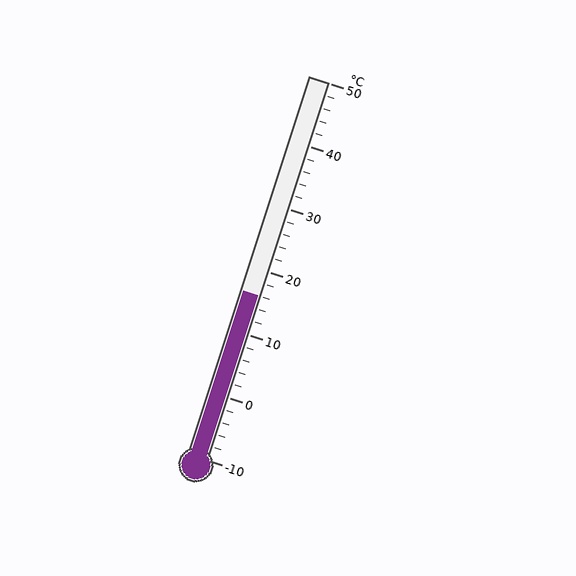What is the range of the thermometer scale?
The thermometer scale ranges from -10°C to 50°C.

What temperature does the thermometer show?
The thermometer shows approximately 16°C.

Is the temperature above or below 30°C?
The temperature is below 30°C.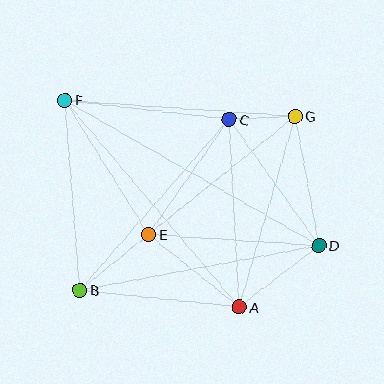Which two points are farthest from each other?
Points D and F are farthest from each other.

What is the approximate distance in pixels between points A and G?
The distance between A and G is approximately 199 pixels.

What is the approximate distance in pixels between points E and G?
The distance between E and G is approximately 188 pixels.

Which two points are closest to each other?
Points C and G are closest to each other.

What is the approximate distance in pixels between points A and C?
The distance between A and C is approximately 188 pixels.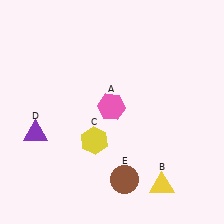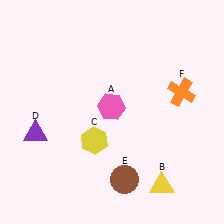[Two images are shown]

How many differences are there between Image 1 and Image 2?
There is 1 difference between the two images.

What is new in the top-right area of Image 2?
An orange cross (F) was added in the top-right area of Image 2.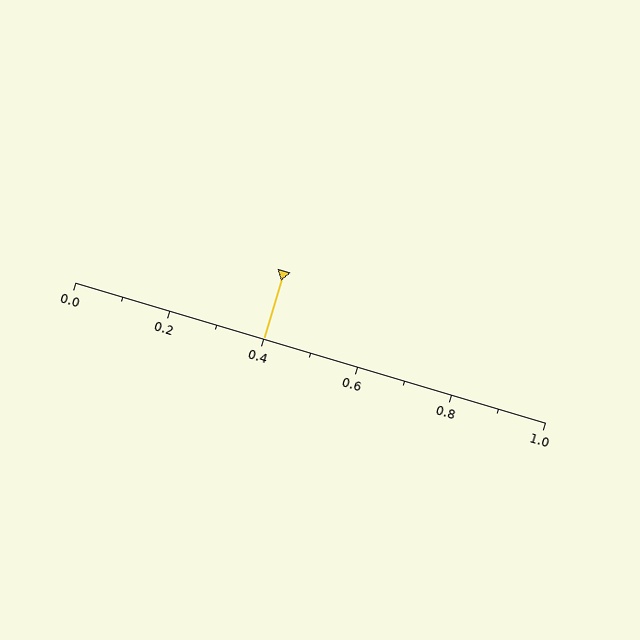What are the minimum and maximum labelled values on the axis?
The axis runs from 0.0 to 1.0.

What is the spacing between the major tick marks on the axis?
The major ticks are spaced 0.2 apart.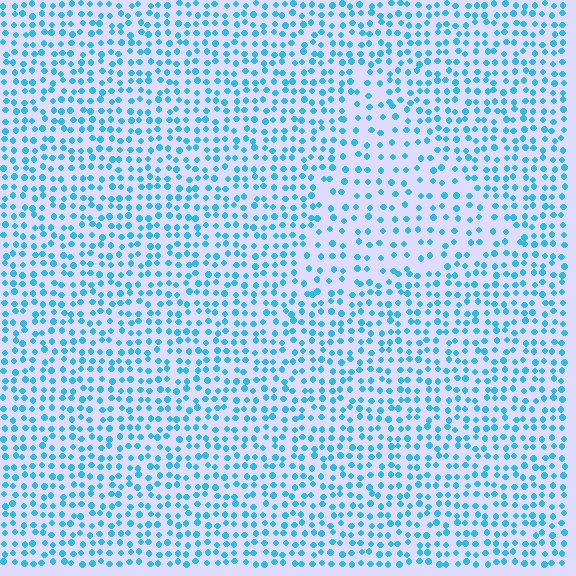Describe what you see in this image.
The image contains small cyan elements arranged at two different densities. A triangle-shaped region is visible where the elements are less densely packed than the surrounding area.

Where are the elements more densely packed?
The elements are more densely packed outside the triangle boundary.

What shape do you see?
I see a triangle.